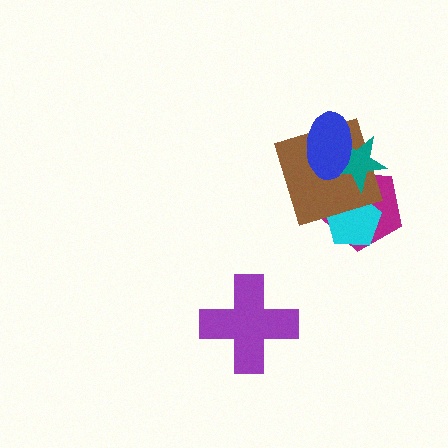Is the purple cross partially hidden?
No, no other shape covers it.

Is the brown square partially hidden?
Yes, it is partially covered by another shape.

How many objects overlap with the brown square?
4 objects overlap with the brown square.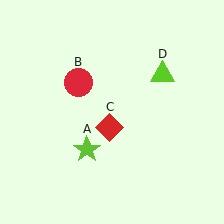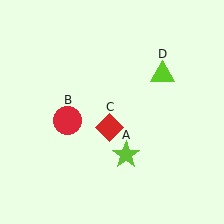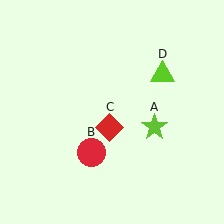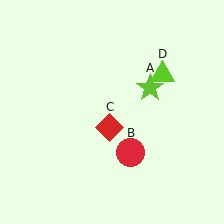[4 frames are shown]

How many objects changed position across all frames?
2 objects changed position: lime star (object A), red circle (object B).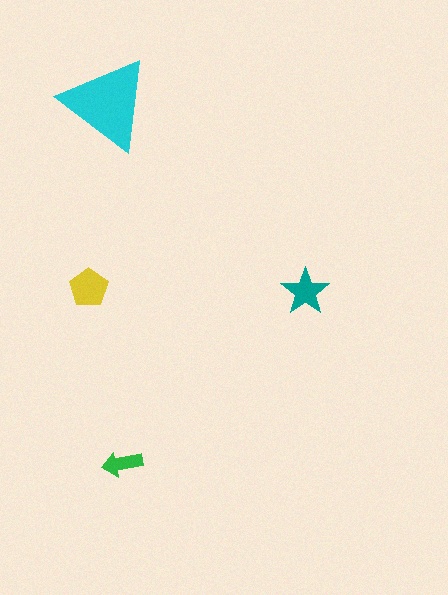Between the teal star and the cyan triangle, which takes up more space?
The cyan triangle.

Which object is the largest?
The cyan triangle.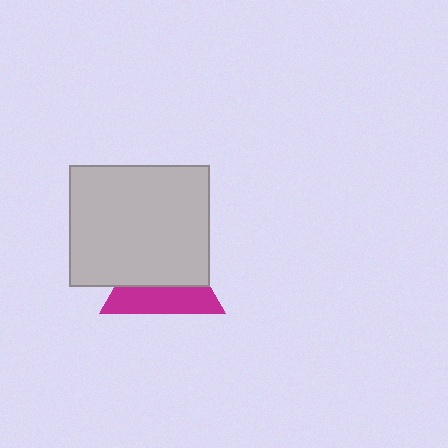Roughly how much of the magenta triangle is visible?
A small part of it is visible (roughly 42%).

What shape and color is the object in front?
The object in front is a light gray rectangle.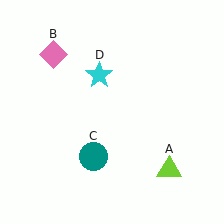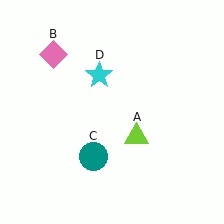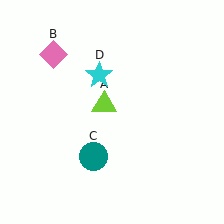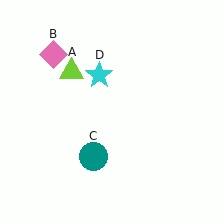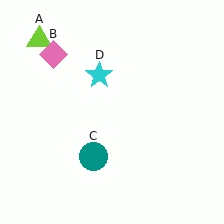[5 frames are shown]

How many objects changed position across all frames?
1 object changed position: lime triangle (object A).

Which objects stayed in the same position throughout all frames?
Pink diamond (object B) and teal circle (object C) and cyan star (object D) remained stationary.